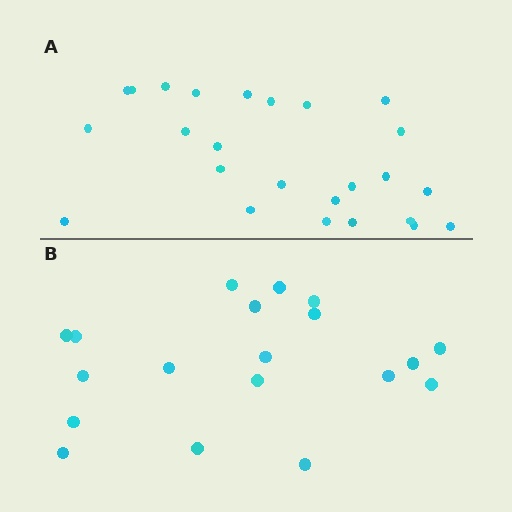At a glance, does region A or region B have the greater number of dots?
Region A (the top region) has more dots.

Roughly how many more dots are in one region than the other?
Region A has about 6 more dots than region B.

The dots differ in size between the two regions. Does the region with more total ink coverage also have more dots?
No. Region B has more total ink coverage because its dots are larger, but region A actually contains more individual dots. Total area can be misleading — the number of items is what matters here.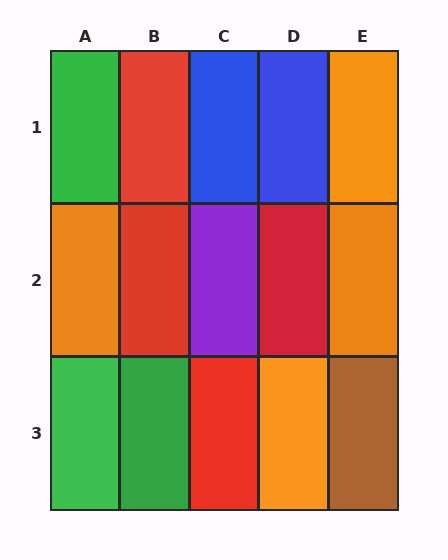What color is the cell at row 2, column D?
Red.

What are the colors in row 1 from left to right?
Green, red, blue, blue, orange.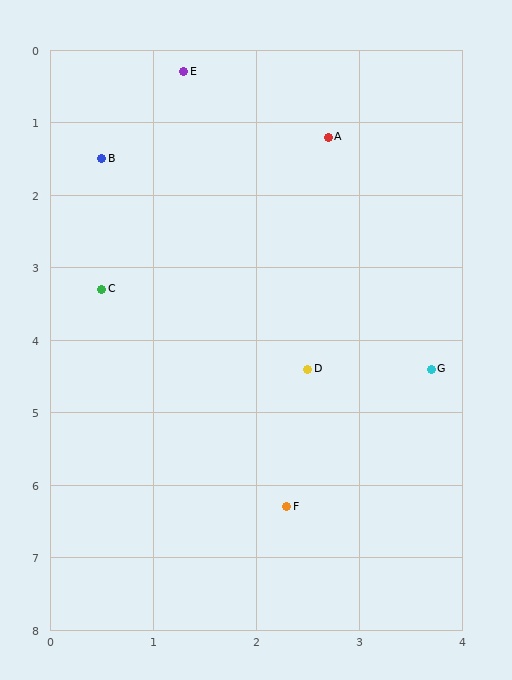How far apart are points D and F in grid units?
Points D and F are about 1.9 grid units apart.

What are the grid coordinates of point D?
Point D is at approximately (2.5, 4.4).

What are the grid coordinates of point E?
Point E is at approximately (1.3, 0.3).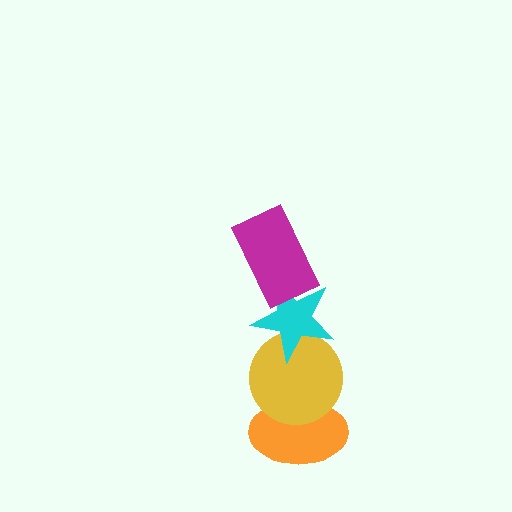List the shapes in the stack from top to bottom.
From top to bottom: the magenta rectangle, the cyan star, the yellow circle, the orange ellipse.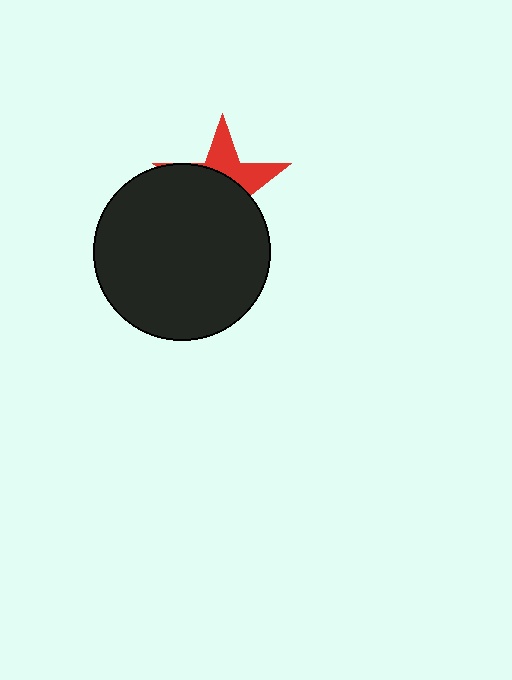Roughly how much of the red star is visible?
A small part of it is visible (roughly 35%).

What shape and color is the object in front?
The object in front is a black circle.